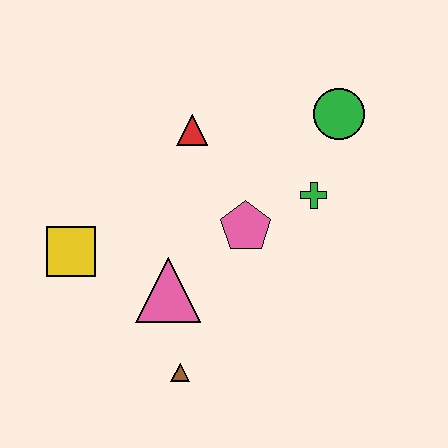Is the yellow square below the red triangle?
Yes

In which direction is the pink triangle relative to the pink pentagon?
The pink triangle is to the left of the pink pentagon.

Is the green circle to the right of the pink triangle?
Yes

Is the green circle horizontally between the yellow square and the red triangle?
No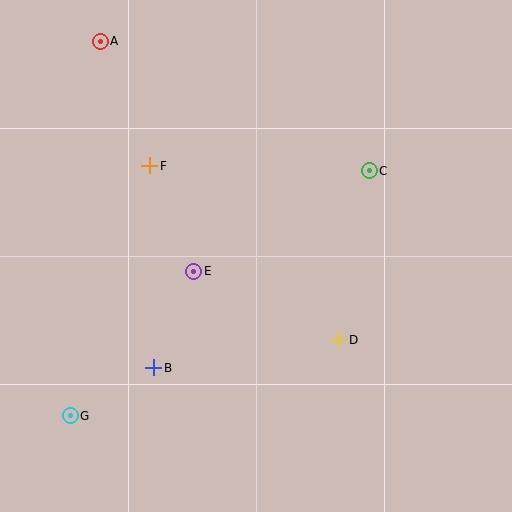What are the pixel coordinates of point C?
Point C is at (369, 171).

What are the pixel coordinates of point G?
Point G is at (70, 416).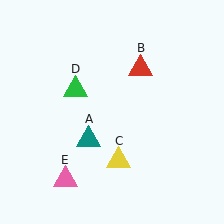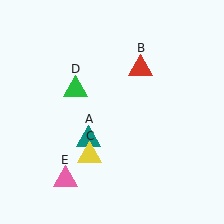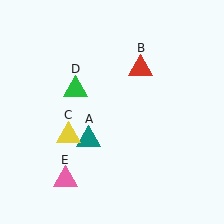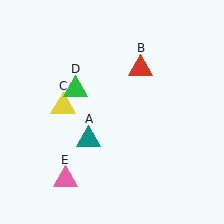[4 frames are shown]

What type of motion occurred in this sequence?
The yellow triangle (object C) rotated clockwise around the center of the scene.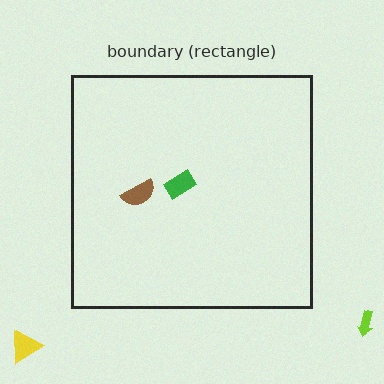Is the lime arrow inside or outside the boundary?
Outside.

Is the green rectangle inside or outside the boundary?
Inside.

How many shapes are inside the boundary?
2 inside, 2 outside.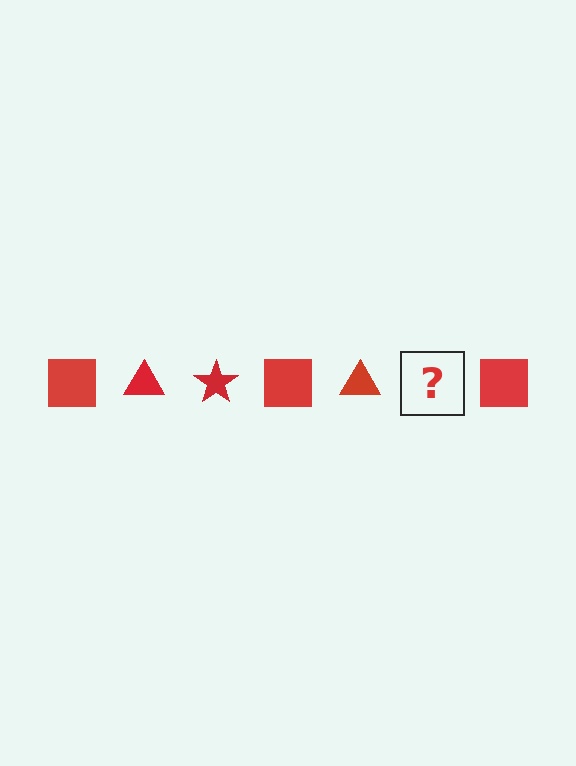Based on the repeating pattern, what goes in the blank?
The blank should be a red star.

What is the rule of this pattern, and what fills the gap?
The rule is that the pattern cycles through square, triangle, star shapes in red. The gap should be filled with a red star.